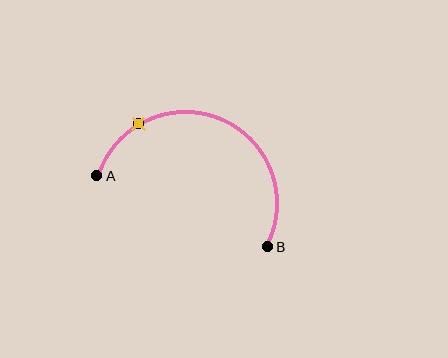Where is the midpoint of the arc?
The arc midpoint is the point on the curve farthest from the straight line joining A and B. It sits above that line.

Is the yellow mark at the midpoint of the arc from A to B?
No. The yellow mark lies on the arc but is closer to endpoint A. The arc midpoint would be at the point on the curve equidistant along the arc from both A and B.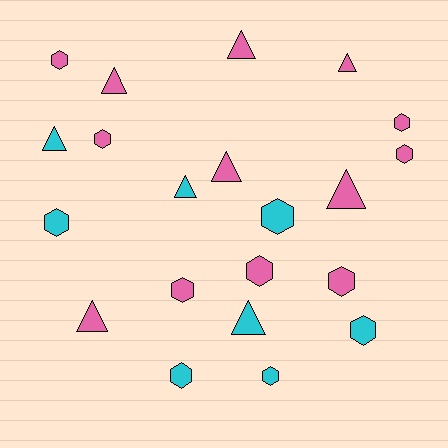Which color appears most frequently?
Pink, with 13 objects.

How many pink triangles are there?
There are 6 pink triangles.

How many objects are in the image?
There are 21 objects.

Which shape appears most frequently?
Hexagon, with 12 objects.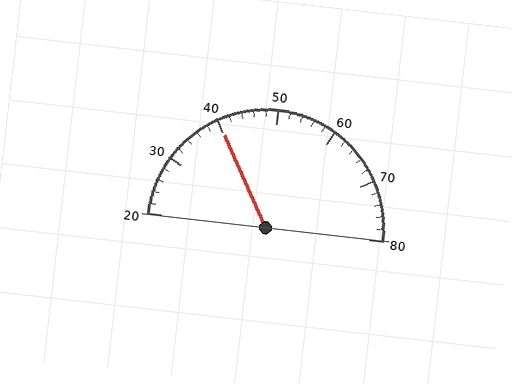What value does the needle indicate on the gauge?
The needle indicates approximately 40.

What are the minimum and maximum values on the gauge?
The gauge ranges from 20 to 80.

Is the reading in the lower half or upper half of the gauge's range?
The reading is in the lower half of the range (20 to 80).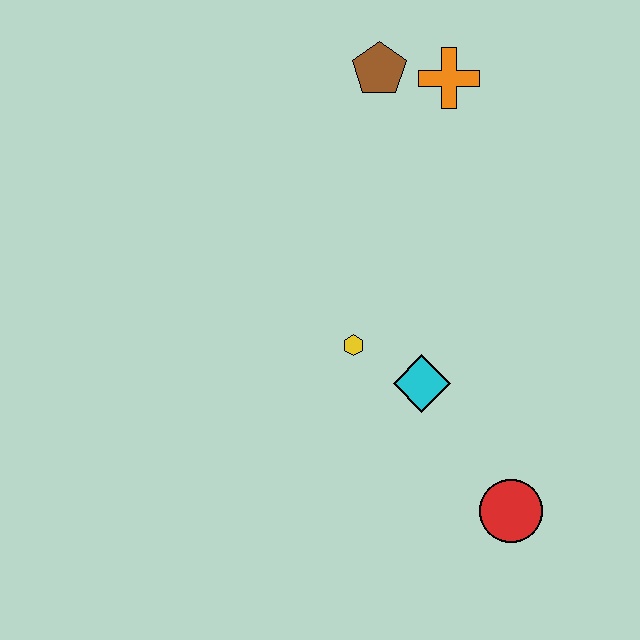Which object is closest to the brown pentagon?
The orange cross is closest to the brown pentagon.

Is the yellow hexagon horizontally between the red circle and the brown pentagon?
No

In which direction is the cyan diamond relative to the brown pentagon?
The cyan diamond is below the brown pentagon.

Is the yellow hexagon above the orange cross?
No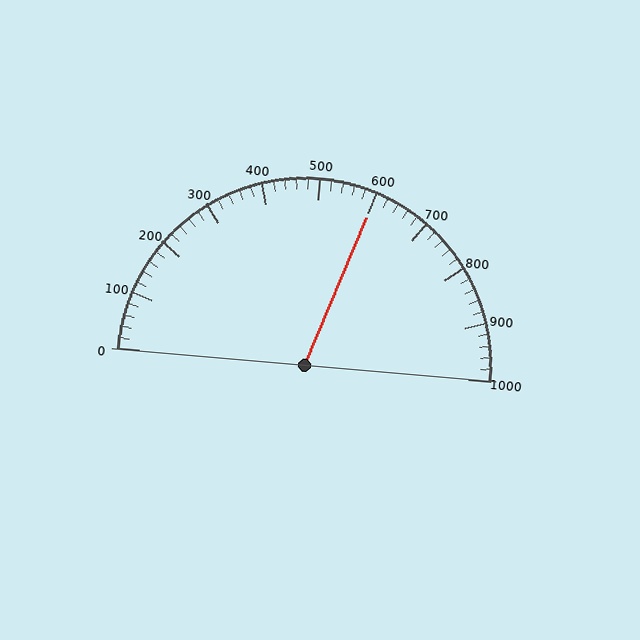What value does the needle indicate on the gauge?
The needle indicates approximately 600.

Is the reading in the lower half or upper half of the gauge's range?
The reading is in the upper half of the range (0 to 1000).